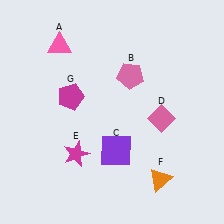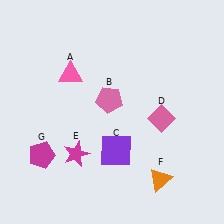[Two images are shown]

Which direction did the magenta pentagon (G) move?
The magenta pentagon (G) moved down.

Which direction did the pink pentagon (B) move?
The pink pentagon (B) moved down.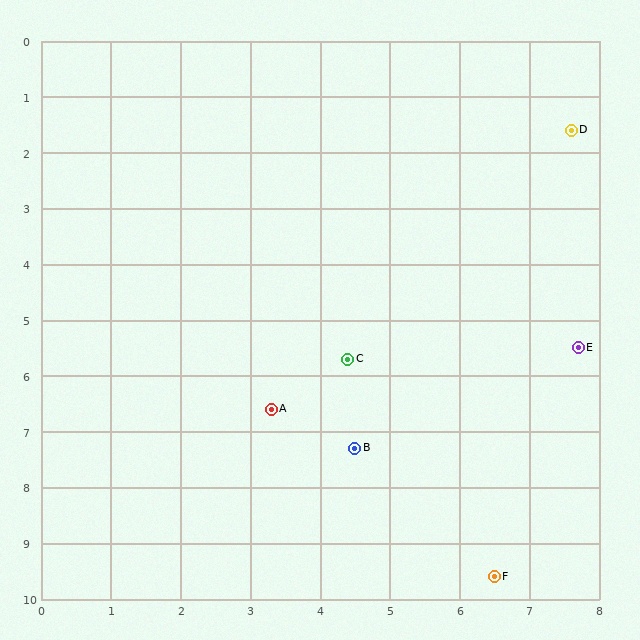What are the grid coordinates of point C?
Point C is at approximately (4.4, 5.7).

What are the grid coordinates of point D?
Point D is at approximately (7.6, 1.6).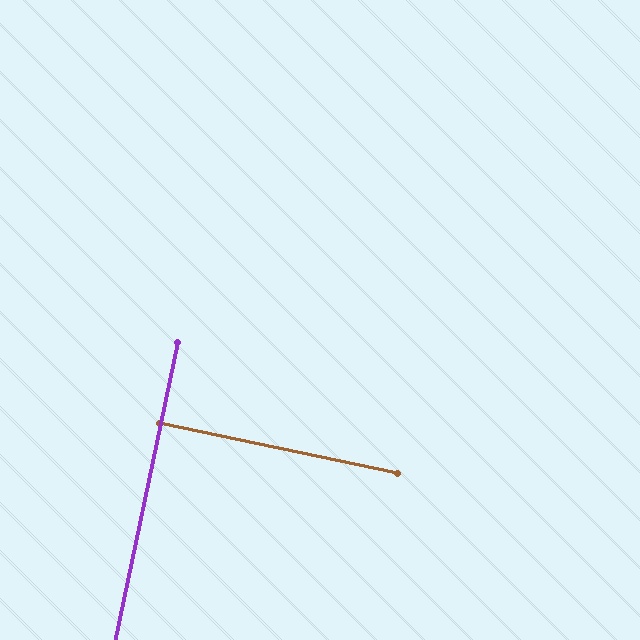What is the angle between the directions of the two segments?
Approximately 90 degrees.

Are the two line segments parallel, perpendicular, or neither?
Perpendicular — they meet at approximately 90°.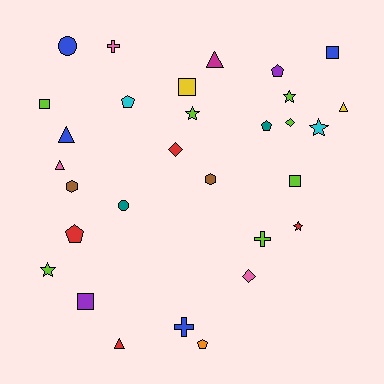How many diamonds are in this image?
There are 3 diamonds.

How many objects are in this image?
There are 30 objects.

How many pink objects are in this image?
There are 3 pink objects.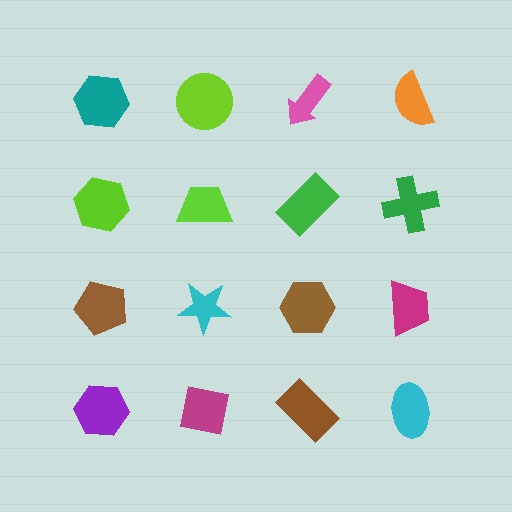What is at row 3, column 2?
A cyan star.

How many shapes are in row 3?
4 shapes.